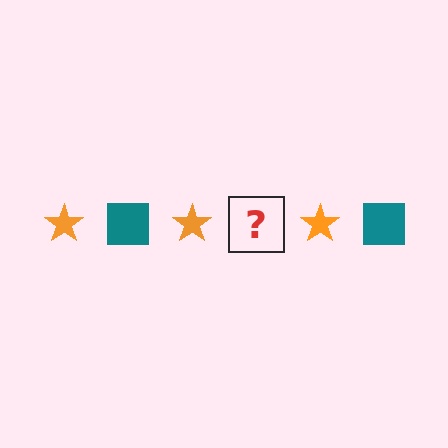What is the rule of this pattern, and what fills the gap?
The rule is that the pattern alternates between orange star and teal square. The gap should be filled with a teal square.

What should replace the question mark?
The question mark should be replaced with a teal square.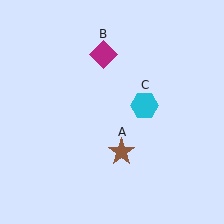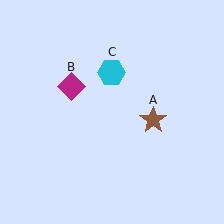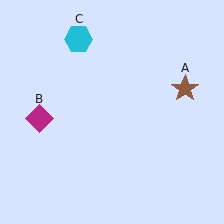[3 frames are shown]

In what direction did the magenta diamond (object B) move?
The magenta diamond (object B) moved down and to the left.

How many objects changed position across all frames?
3 objects changed position: brown star (object A), magenta diamond (object B), cyan hexagon (object C).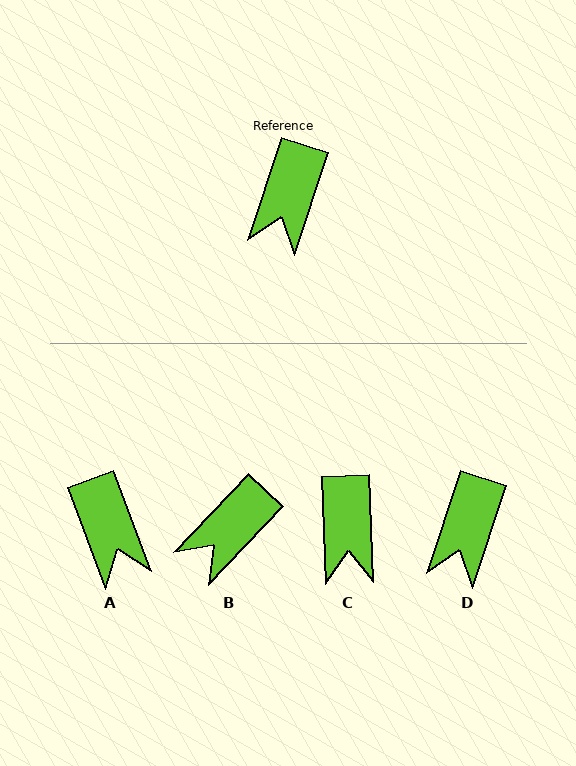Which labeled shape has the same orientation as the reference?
D.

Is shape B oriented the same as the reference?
No, it is off by about 26 degrees.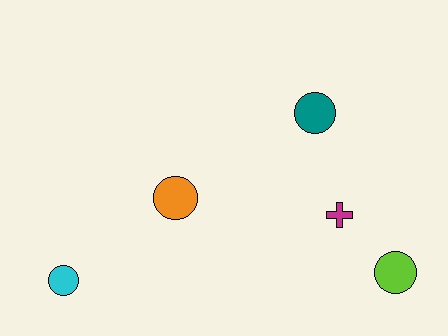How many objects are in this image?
There are 5 objects.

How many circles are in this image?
There are 4 circles.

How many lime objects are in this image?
There is 1 lime object.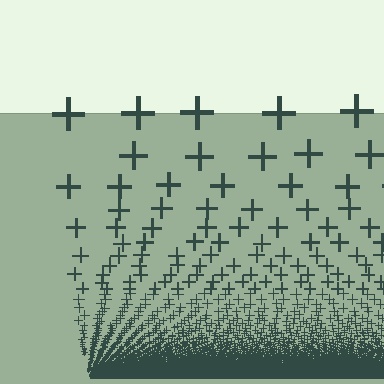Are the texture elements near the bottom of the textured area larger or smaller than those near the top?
Smaller. The gradient is inverted — elements near the bottom are smaller and denser.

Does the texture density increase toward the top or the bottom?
Density increases toward the bottom.